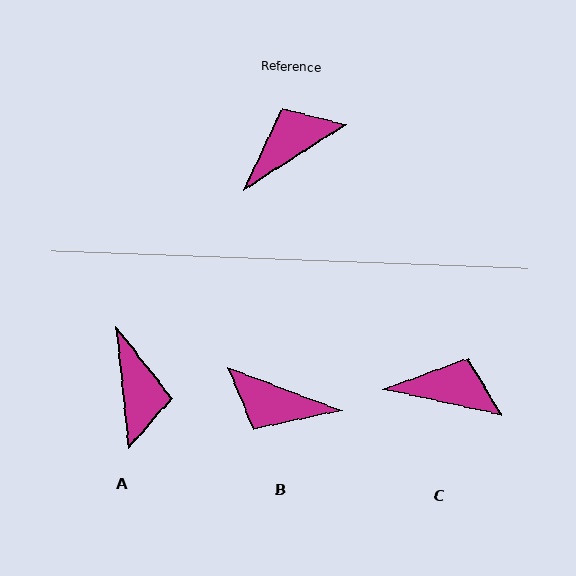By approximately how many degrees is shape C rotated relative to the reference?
Approximately 45 degrees clockwise.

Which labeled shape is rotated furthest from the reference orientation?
B, about 127 degrees away.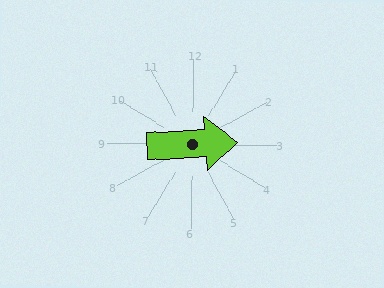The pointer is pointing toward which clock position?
Roughly 3 o'clock.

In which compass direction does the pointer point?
East.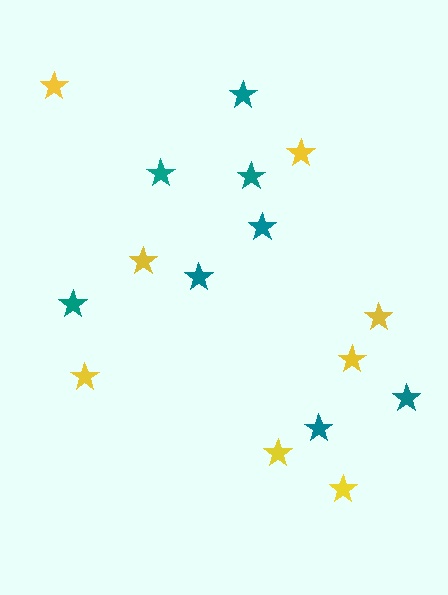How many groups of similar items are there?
There are 2 groups: one group of teal stars (8) and one group of yellow stars (8).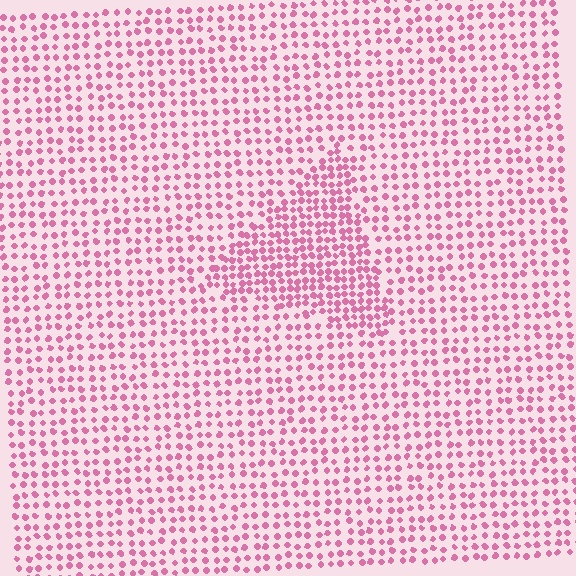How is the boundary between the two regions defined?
The boundary is defined by a change in element density (approximately 1.7x ratio). All elements are the same color, size, and shape.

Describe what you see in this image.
The image contains small pink elements arranged at two different densities. A triangle-shaped region is visible where the elements are more densely packed than the surrounding area.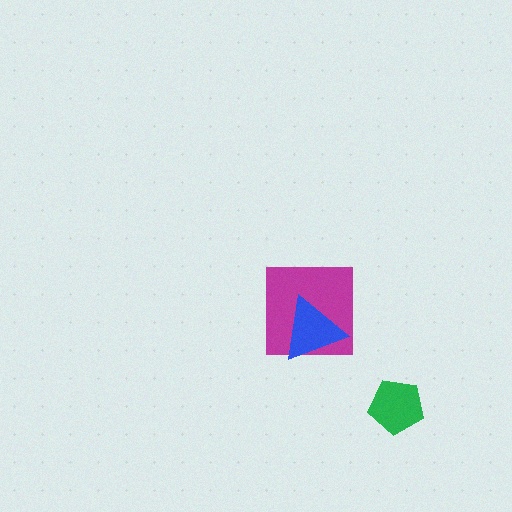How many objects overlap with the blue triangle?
1 object overlaps with the blue triangle.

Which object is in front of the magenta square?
The blue triangle is in front of the magenta square.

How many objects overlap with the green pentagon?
0 objects overlap with the green pentagon.